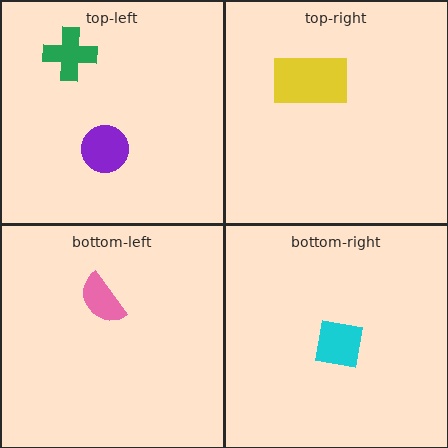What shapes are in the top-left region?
The purple circle, the green cross.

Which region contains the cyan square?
The bottom-right region.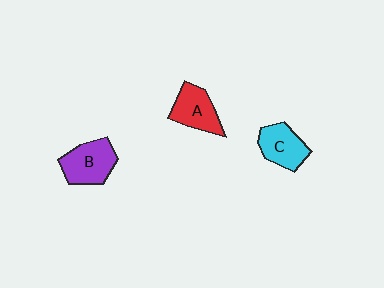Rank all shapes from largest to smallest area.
From largest to smallest: B (purple), A (red), C (cyan).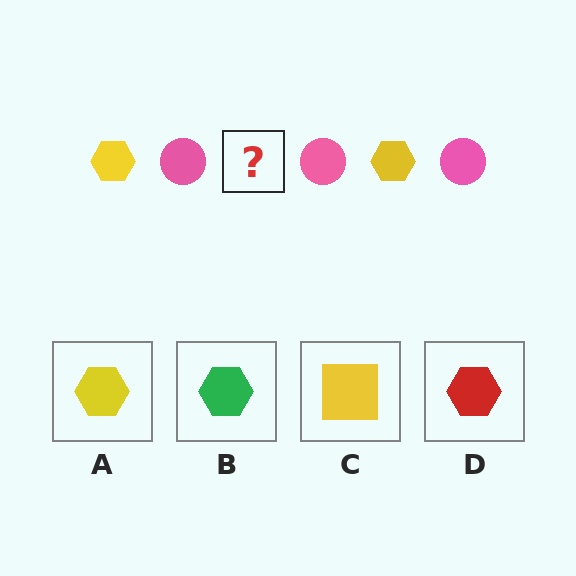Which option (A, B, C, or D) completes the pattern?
A.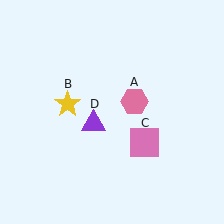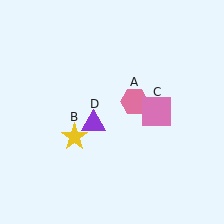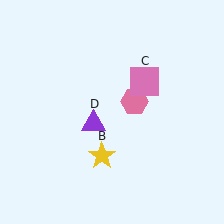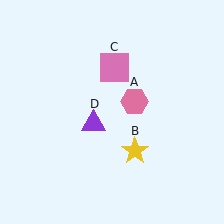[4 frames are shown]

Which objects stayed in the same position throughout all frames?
Pink hexagon (object A) and purple triangle (object D) remained stationary.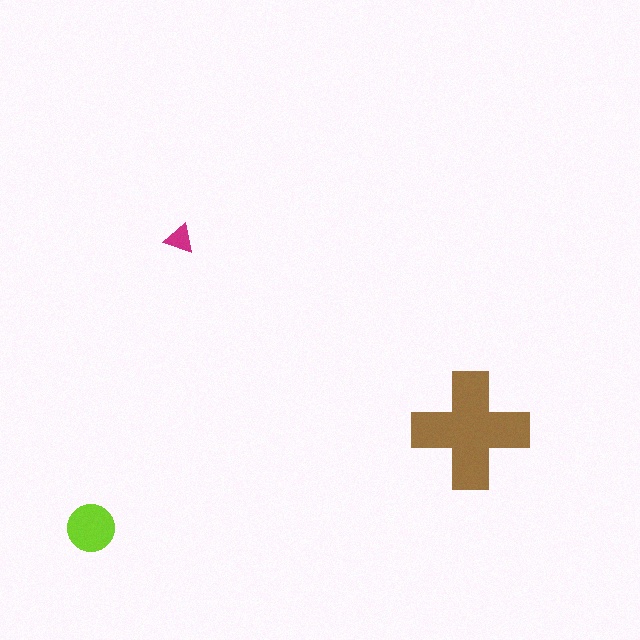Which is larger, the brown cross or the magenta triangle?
The brown cross.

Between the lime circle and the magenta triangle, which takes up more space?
The lime circle.